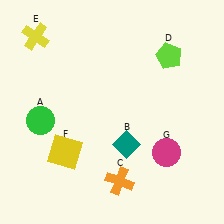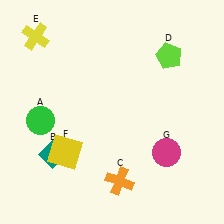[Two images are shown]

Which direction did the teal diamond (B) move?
The teal diamond (B) moved left.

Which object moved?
The teal diamond (B) moved left.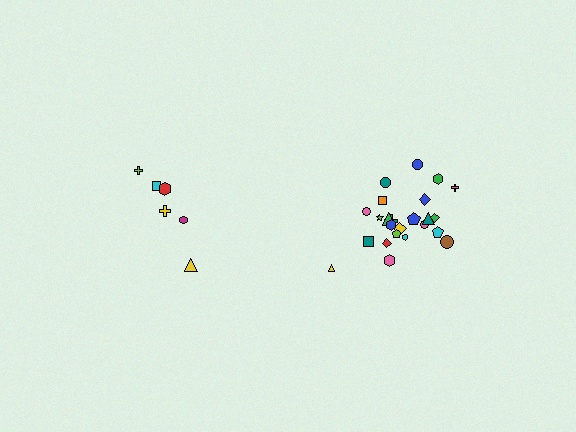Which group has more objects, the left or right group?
The right group.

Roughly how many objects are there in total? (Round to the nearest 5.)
Roughly 30 objects in total.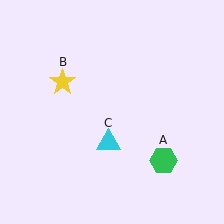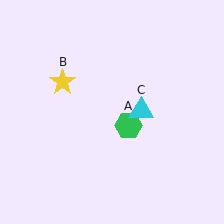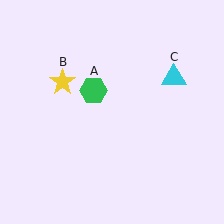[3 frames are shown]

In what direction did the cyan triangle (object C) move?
The cyan triangle (object C) moved up and to the right.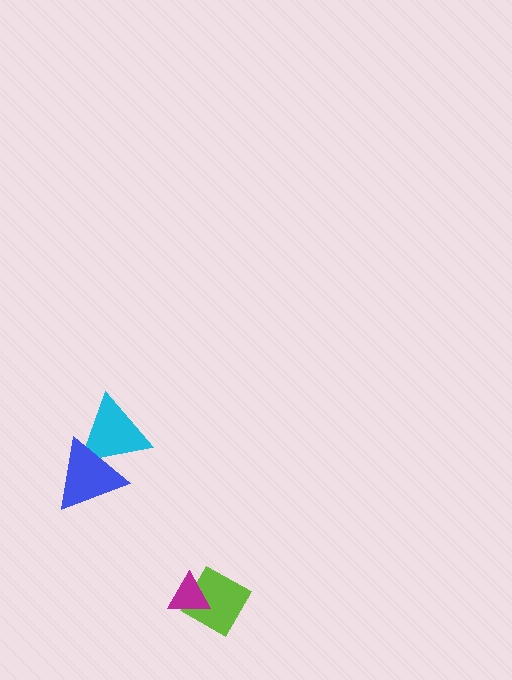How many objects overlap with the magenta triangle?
1 object overlaps with the magenta triangle.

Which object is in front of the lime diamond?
The magenta triangle is in front of the lime diamond.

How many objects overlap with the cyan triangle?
1 object overlaps with the cyan triangle.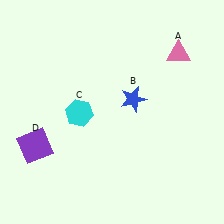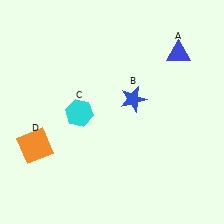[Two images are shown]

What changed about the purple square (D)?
In Image 1, D is purple. In Image 2, it changed to orange.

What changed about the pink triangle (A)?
In Image 1, A is pink. In Image 2, it changed to blue.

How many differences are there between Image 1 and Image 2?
There are 2 differences between the two images.